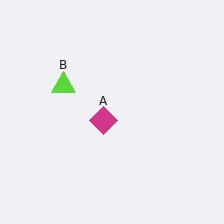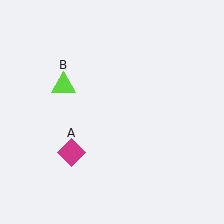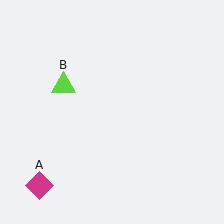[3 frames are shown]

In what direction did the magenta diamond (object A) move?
The magenta diamond (object A) moved down and to the left.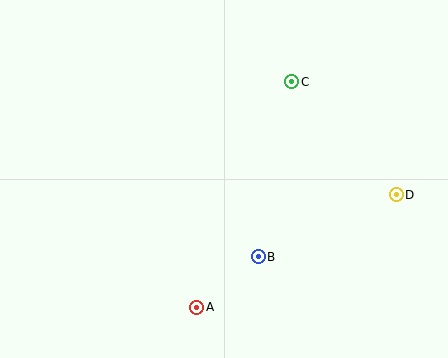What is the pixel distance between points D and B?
The distance between D and B is 151 pixels.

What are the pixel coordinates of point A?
Point A is at (197, 307).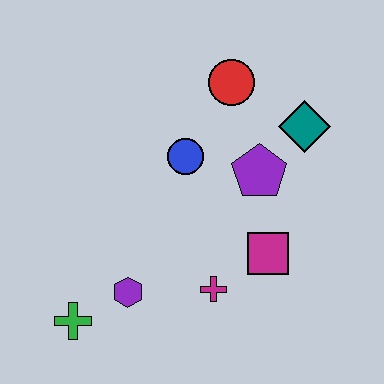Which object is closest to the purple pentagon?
The teal diamond is closest to the purple pentagon.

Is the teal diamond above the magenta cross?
Yes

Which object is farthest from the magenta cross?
The red circle is farthest from the magenta cross.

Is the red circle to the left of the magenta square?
Yes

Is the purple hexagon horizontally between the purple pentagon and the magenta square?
No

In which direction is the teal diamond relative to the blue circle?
The teal diamond is to the right of the blue circle.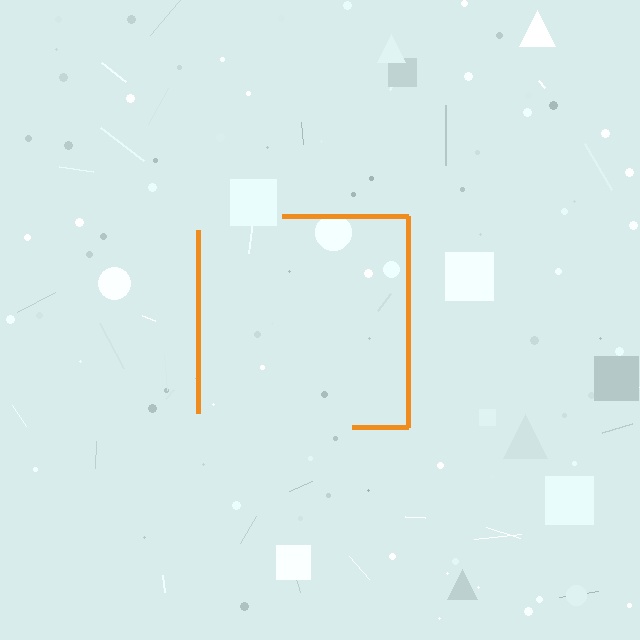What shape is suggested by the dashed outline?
The dashed outline suggests a square.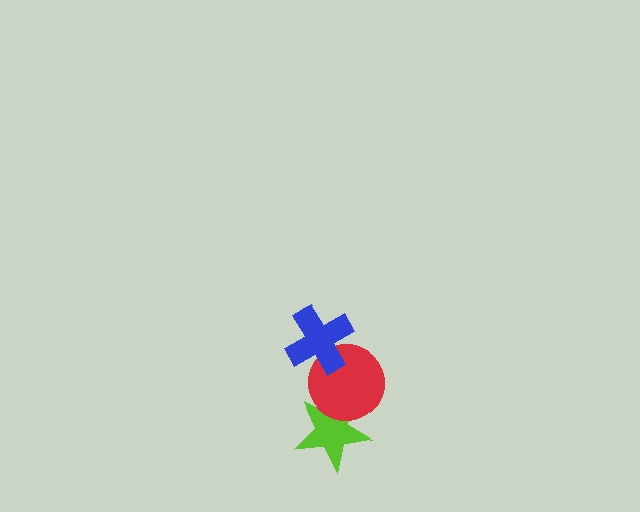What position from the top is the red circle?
The red circle is 2nd from the top.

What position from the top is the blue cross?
The blue cross is 1st from the top.